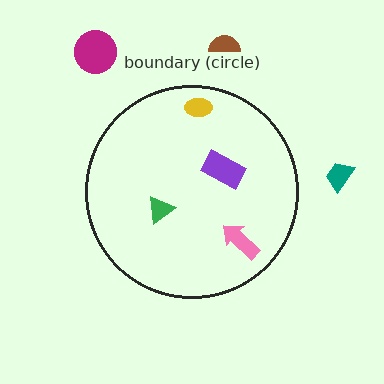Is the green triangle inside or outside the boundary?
Inside.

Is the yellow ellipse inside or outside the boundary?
Inside.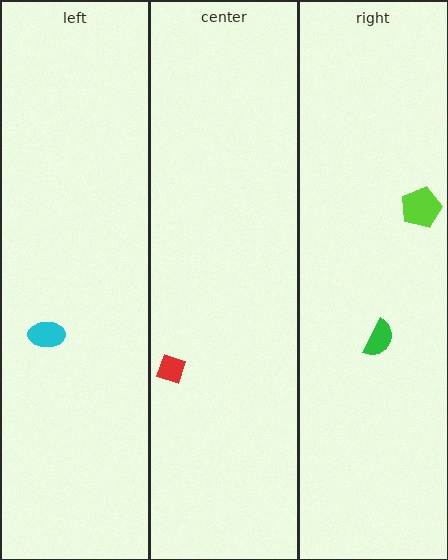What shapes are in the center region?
The red diamond.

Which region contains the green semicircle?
The right region.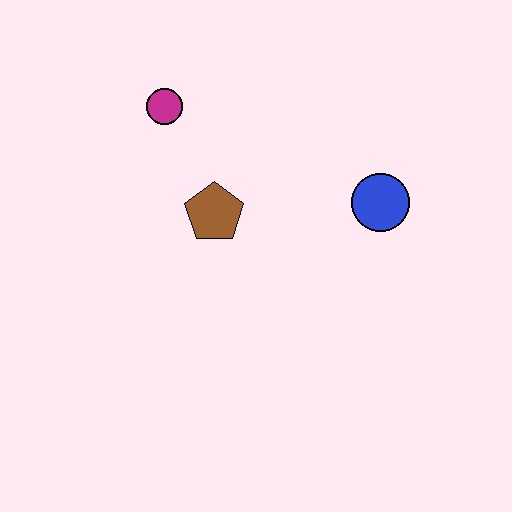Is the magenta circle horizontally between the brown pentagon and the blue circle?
No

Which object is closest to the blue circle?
The brown pentagon is closest to the blue circle.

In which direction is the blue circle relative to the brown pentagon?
The blue circle is to the right of the brown pentagon.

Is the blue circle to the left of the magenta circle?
No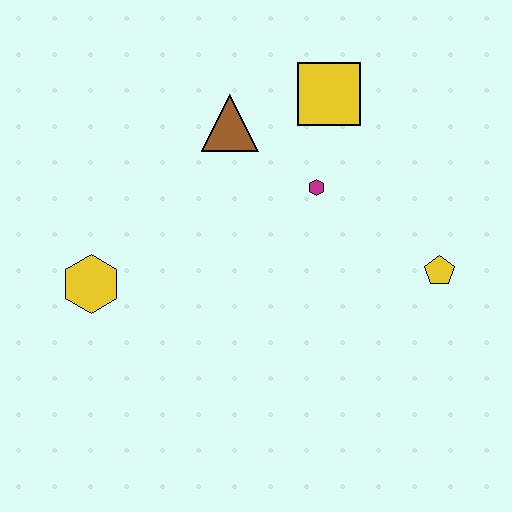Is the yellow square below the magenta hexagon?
No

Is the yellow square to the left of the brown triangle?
No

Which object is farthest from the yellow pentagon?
The yellow hexagon is farthest from the yellow pentagon.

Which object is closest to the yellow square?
The magenta hexagon is closest to the yellow square.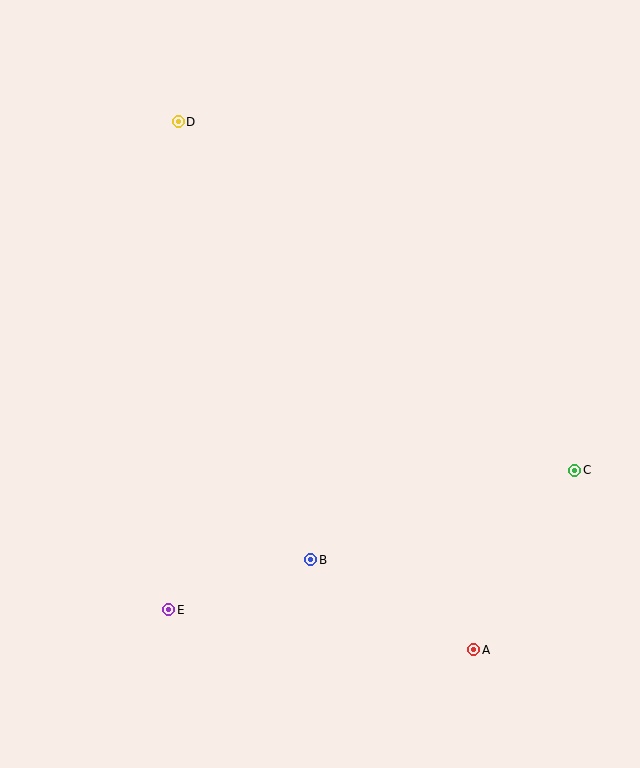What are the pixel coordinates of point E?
Point E is at (169, 610).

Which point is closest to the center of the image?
Point B at (311, 560) is closest to the center.